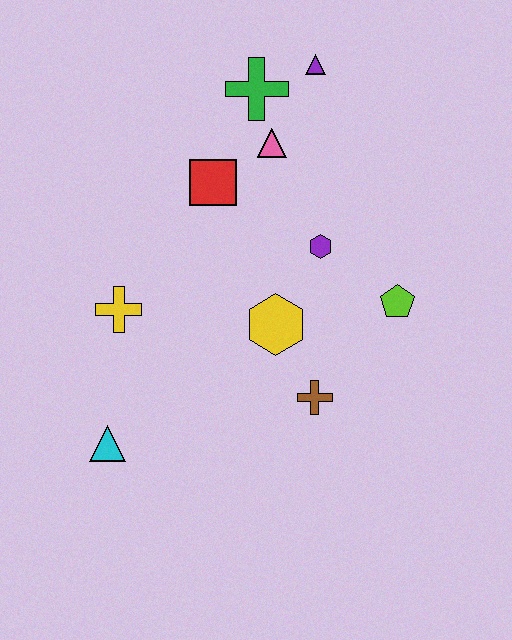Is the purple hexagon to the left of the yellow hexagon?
No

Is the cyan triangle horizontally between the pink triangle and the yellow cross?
No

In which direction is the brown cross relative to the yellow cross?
The brown cross is to the right of the yellow cross.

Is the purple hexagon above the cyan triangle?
Yes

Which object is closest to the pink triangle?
The green cross is closest to the pink triangle.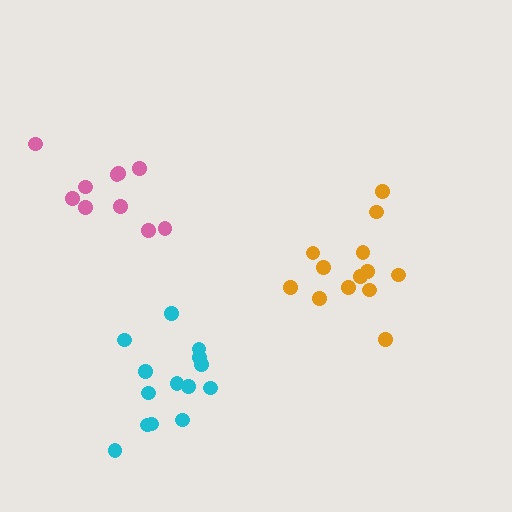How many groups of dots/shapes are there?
There are 3 groups.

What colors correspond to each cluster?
The clusters are colored: pink, orange, cyan.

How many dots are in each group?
Group 1: 10 dots, Group 2: 13 dots, Group 3: 14 dots (37 total).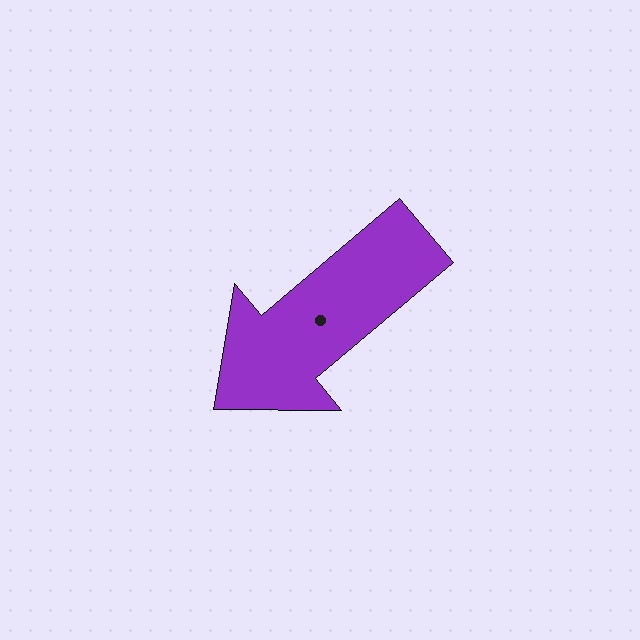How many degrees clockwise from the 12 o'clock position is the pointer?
Approximately 230 degrees.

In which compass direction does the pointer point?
Southwest.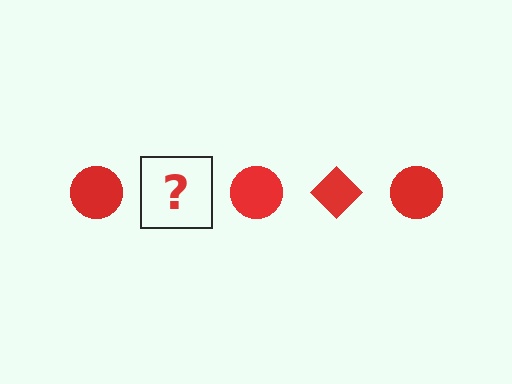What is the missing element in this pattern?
The missing element is a red diamond.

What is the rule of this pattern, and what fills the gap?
The rule is that the pattern cycles through circle, diamond shapes in red. The gap should be filled with a red diamond.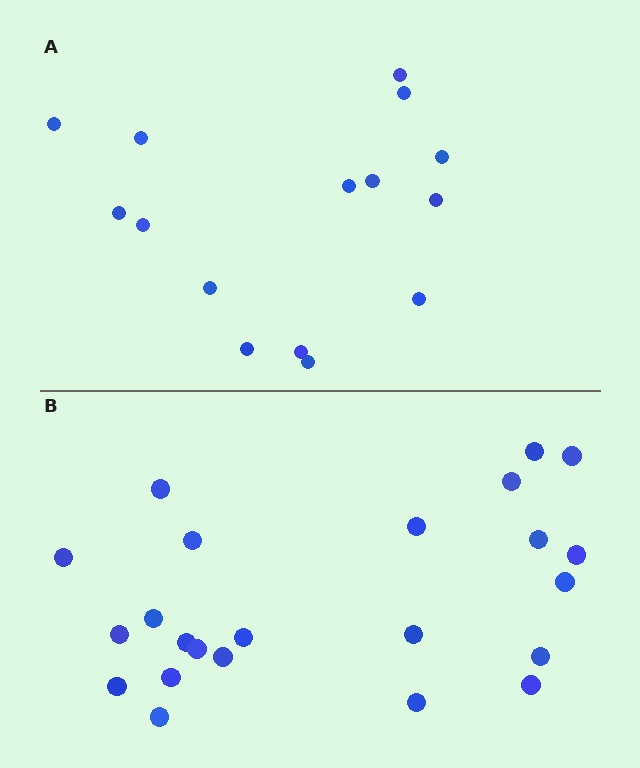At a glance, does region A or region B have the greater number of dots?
Region B (the bottom region) has more dots.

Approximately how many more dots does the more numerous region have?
Region B has roughly 8 or so more dots than region A.